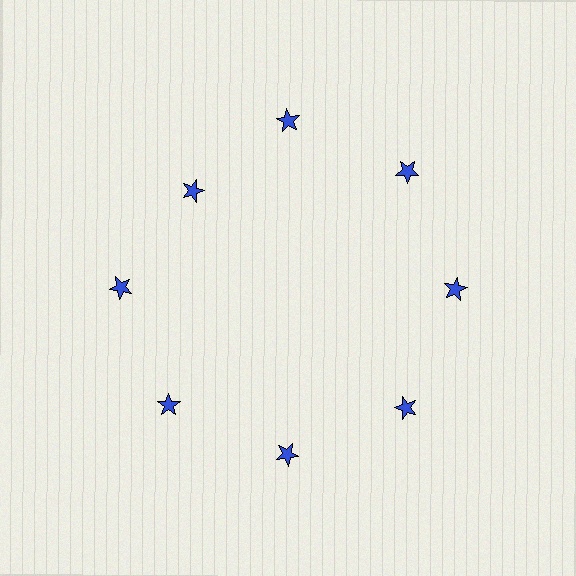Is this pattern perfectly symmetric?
No. The 8 blue stars are arranged in a ring, but one element near the 10 o'clock position is pulled inward toward the center, breaking the 8-fold rotational symmetry.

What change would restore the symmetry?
The symmetry would be restored by moving it outward, back onto the ring so that all 8 stars sit at equal angles and equal distance from the center.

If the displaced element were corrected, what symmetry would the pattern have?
It would have 8-fold rotational symmetry — the pattern would map onto itself every 45 degrees.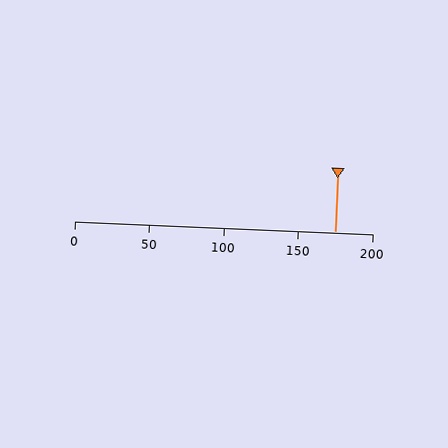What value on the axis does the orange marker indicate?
The marker indicates approximately 175.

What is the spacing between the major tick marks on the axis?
The major ticks are spaced 50 apart.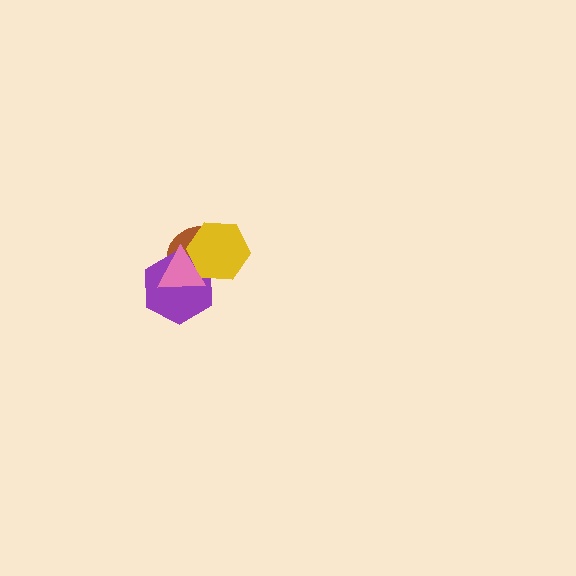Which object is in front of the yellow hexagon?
The pink triangle is in front of the yellow hexagon.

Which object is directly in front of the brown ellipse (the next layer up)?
The purple hexagon is directly in front of the brown ellipse.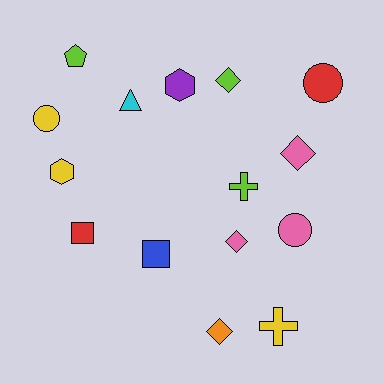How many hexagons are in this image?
There are 2 hexagons.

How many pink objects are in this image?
There are 3 pink objects.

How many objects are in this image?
There are 15 objects.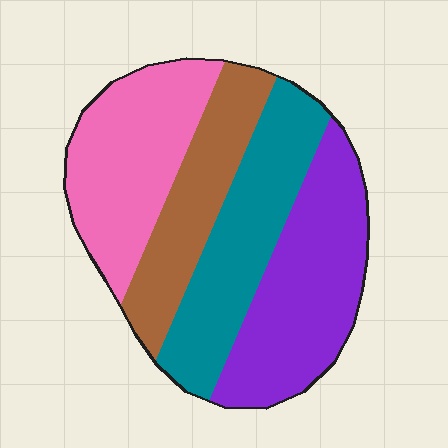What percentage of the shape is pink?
Pink takes up about one quarter (1/4) of the shape.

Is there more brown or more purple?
Purple.